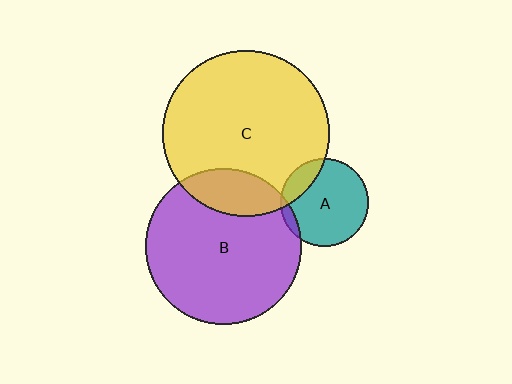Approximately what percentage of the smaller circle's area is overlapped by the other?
Approximately 15%.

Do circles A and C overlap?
Yes.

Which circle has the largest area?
Circle C (yellow).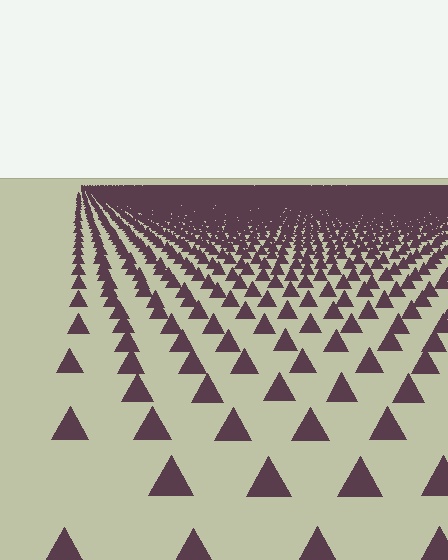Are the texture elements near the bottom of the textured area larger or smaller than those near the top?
Larger. Near the bottom, elements are closer to the viewer and appear at a bigger on-screen size.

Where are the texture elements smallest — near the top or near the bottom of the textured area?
Near the top.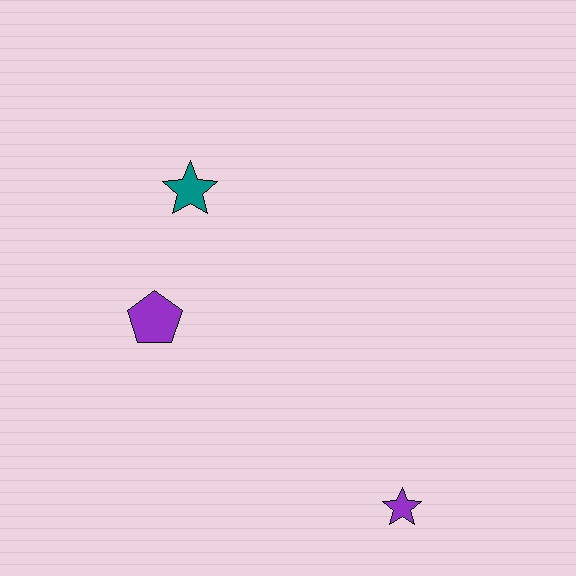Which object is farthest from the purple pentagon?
The purple star is farthest from the purple pentagon.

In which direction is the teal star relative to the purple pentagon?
The teal star is above the purple pentagon.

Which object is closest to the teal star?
The purple pentagon is closest to the teal star.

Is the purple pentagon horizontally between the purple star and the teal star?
No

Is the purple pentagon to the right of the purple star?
No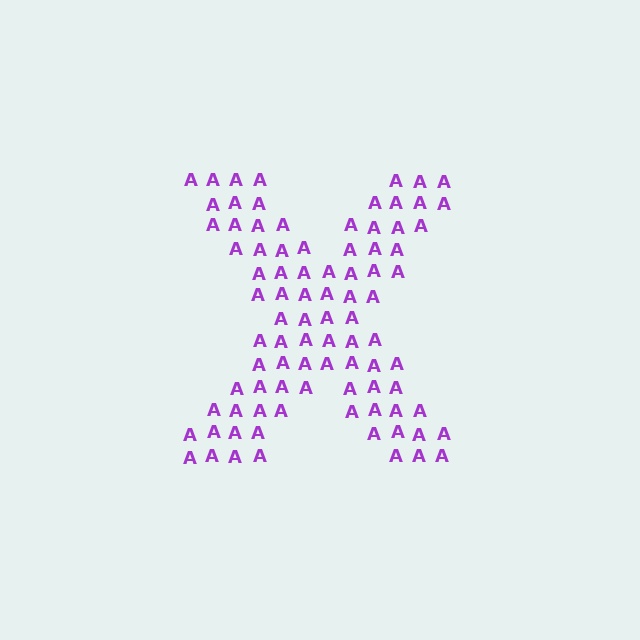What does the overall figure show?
The overall figure shows the letter X.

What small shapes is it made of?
It is made of small letter A's.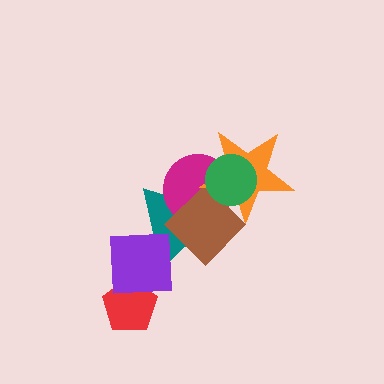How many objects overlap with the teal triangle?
4 objects overlap with the teal triangle.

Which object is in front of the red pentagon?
The purple square is in front of the red pentagon.